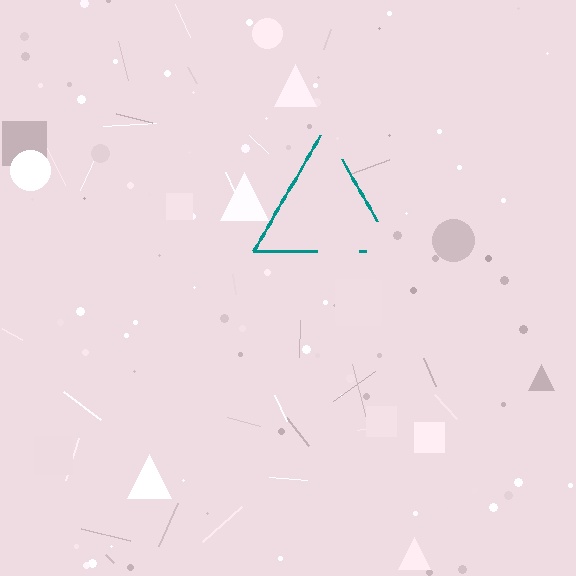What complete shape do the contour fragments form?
The contour fragments form a triangle.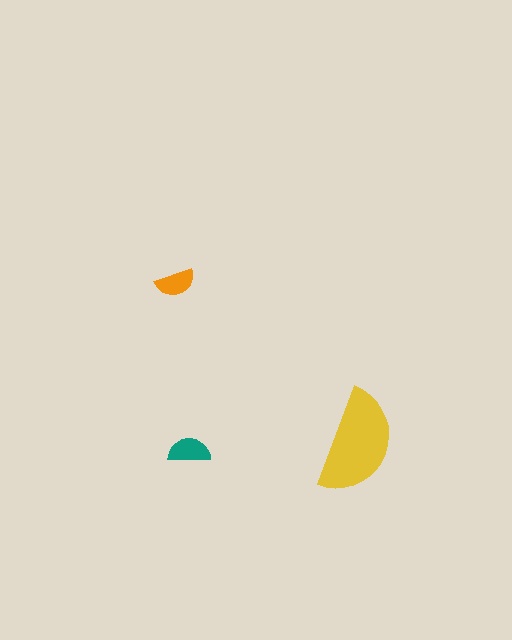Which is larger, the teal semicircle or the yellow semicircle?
The yellow one.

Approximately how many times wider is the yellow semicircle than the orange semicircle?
About 2.5 times wider.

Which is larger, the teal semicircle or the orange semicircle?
The teal one.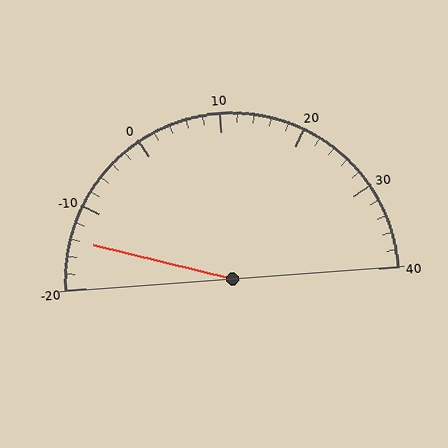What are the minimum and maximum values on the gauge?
The gauge ranges from -20 to 40.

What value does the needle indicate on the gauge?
The needle indicates approximately -14.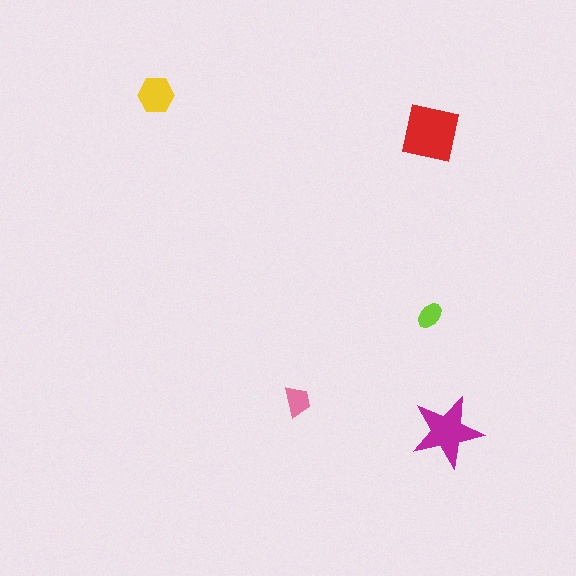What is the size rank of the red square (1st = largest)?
1st.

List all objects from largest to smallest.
The red square, the magenta star, the yellow hexagon, the pink trapezoid, the lime ellipse.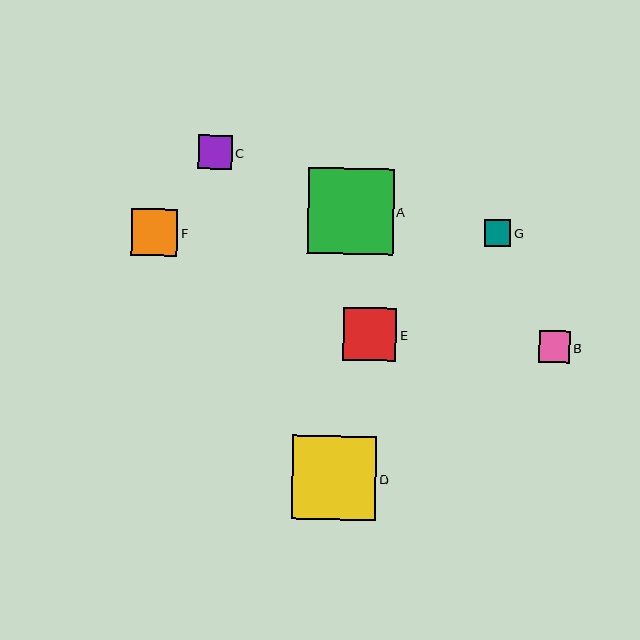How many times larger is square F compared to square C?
Square F is approximately 1.4 times the size of square C.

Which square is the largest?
Square A is the largest with a size of approximately 86 pixels.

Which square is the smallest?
Square G is the smallest with a size of approximately 27 pixels.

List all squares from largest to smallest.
From largest to smallest: A, D, E, F, C, B, G.